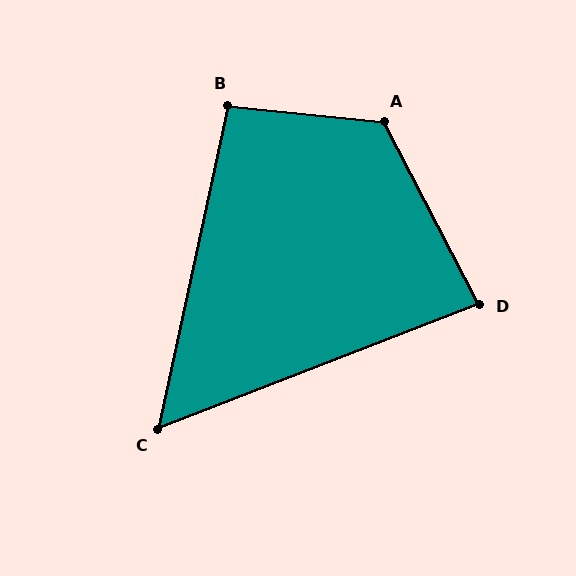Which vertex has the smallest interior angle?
C, at approximately 57 degrees.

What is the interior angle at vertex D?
Approximately 84 degrees (acute).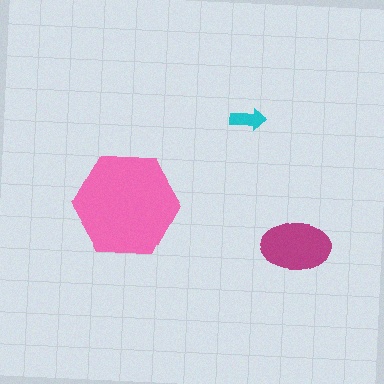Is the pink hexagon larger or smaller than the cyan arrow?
Larger.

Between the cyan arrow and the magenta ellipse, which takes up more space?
The magenta ellipse.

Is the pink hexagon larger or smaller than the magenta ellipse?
Larger.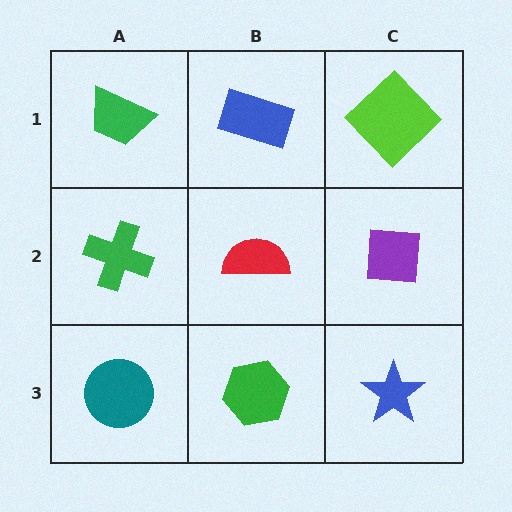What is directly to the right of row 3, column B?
A blue star.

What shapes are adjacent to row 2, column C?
A lime diamond (row 1, column C), a blue star (row 3, column C), a red semicircle (row 2, column B).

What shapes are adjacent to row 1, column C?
A purple square (row 2, column C), a blue rectangle (row 1, column B).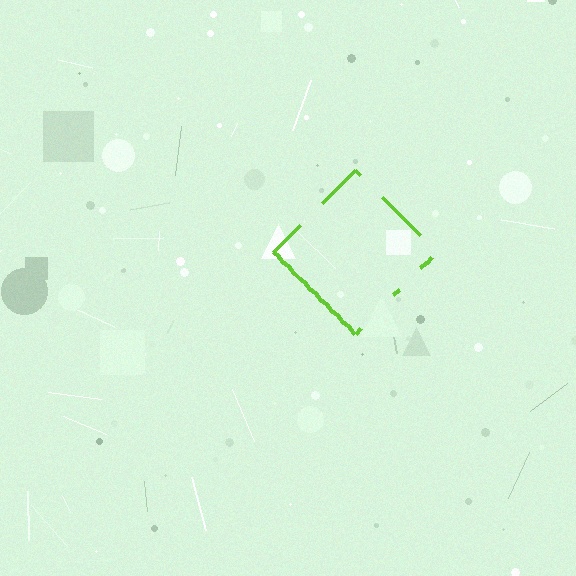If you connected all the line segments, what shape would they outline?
They would outline a diamond.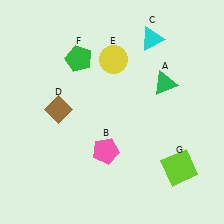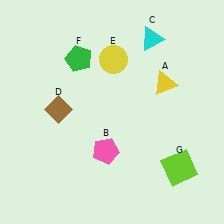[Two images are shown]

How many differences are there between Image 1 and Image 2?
There is 1 difference between the two images.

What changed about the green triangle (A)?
In Image 1, A is green. In Image 2, it changed to yellow.